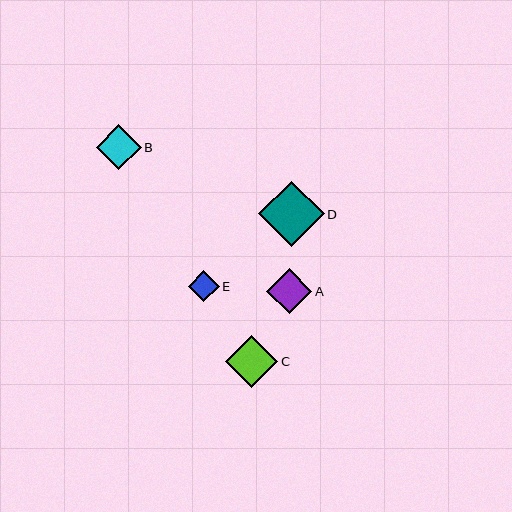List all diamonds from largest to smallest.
From largest to smallest: D, C, A, B, E.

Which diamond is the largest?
Diamond D is the largest with a size of approximately 65 pixels.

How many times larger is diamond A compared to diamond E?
Diamond A is approximately 1.5 times the size of diamond E.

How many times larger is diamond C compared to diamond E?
Diamond C is approximately 1.7 times the size of diamond E.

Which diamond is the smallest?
Diamond E is the smallest with a size of approximately 31 pixels.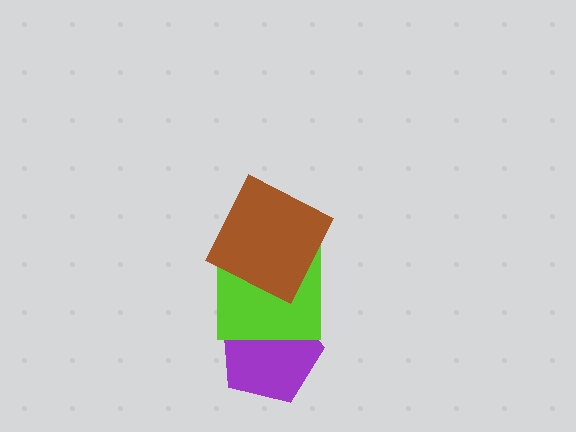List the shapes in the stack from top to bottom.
From top to bottom: the brown square, the lime square, the purple pentagon.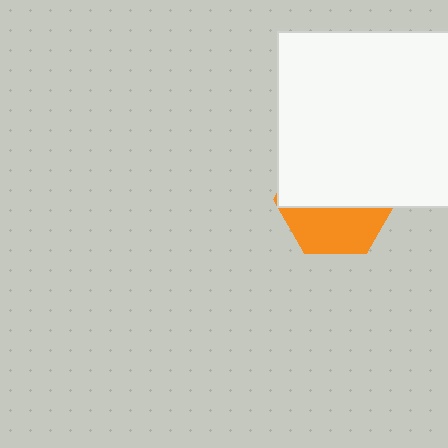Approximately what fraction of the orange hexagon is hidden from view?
Roughly 59% of the orange hexagon is hidden behind the white square.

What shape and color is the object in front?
The object in front is a white square.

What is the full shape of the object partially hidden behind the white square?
The partially hidden object is an orange hexagon.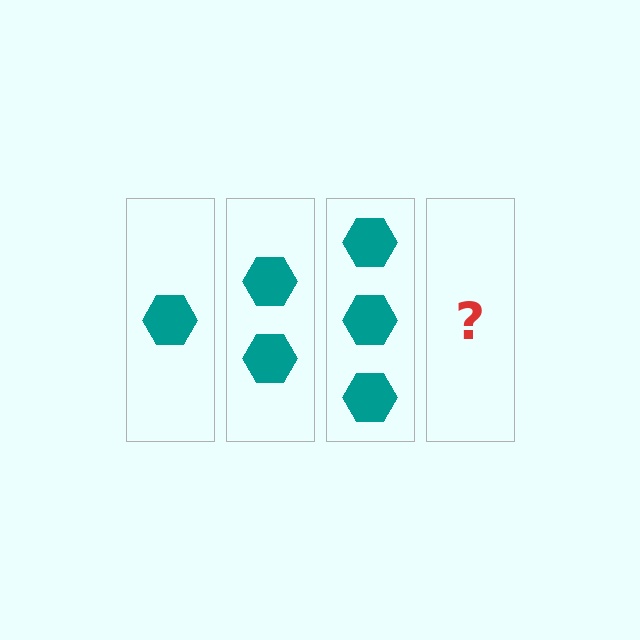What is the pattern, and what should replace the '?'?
The pattern is that each step adds one more hexagon. The '?' should be 4 hexagons.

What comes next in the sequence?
The next element should be 4 hexagons.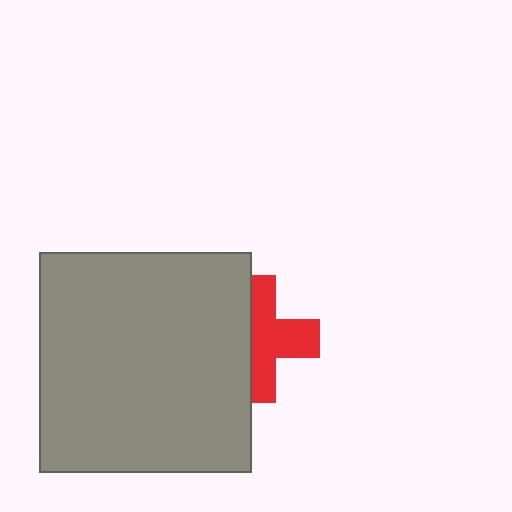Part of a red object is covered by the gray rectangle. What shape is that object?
It is a cross.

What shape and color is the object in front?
The object in front is a gray rectangle.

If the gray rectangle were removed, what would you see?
You would see the complete red cross.